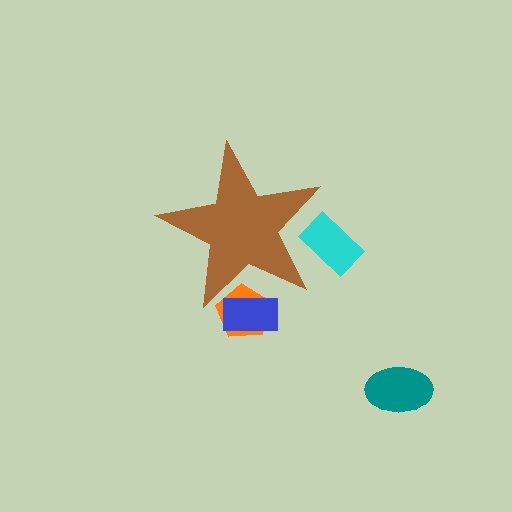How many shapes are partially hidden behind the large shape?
3 shapes are partially hidden.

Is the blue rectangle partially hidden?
Yes, the blue rectangle is partially hidden behind the brown star.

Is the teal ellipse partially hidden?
No, the teal ellipse is fully visible.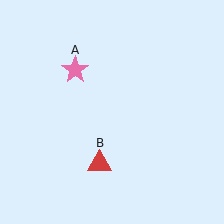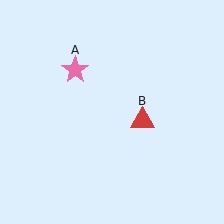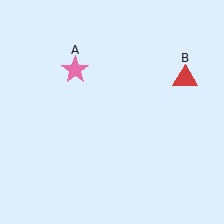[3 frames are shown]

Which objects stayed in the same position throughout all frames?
Pink star (object A) remained stationary.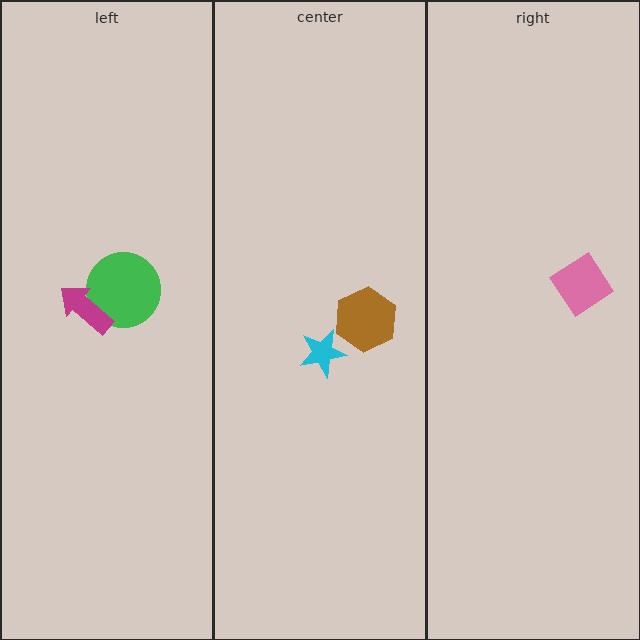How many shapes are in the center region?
2.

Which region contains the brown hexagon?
The center region.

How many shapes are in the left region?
2.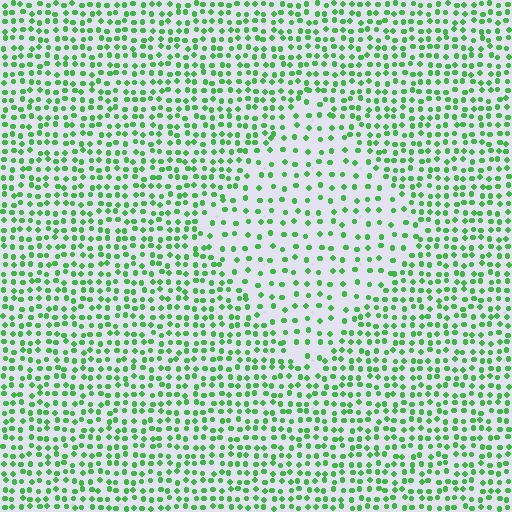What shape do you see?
I see a diamond.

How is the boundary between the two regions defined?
The boundary is defined by a change in element density (approximately 1.9x ratio). All elements are the same color, size, and shape.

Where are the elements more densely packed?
The elements are more densely packed outside the diamond boundary.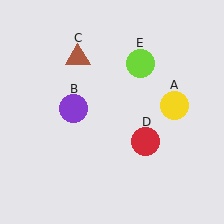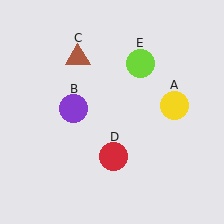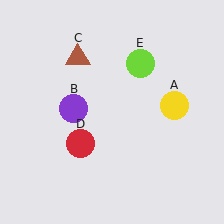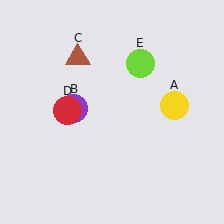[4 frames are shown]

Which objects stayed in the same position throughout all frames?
Yellow circle (object A) and purple circle (object B) and brown triangle (object C) and lime circle (object E) remained stationary.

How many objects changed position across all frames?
1 object changed position: red circle (object D).